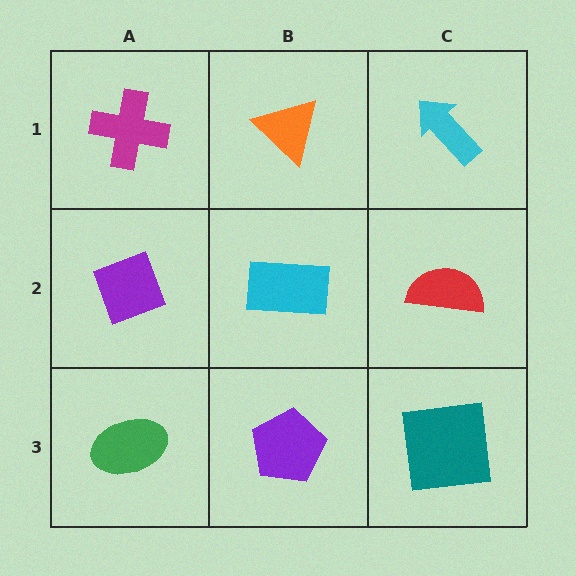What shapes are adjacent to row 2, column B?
An orange triangle (row 1, column B), a purple pentagon (row 3, column B), a purple diamond (row 2, column A), a red semicircle (row 2, column C).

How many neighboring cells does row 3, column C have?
2.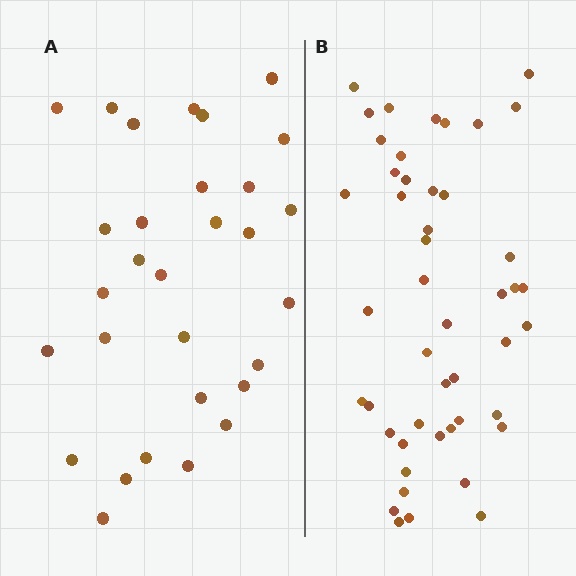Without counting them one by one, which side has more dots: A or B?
Region B (the right region) has more dots.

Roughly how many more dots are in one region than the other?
Region B has approximately 15 more dots than region A.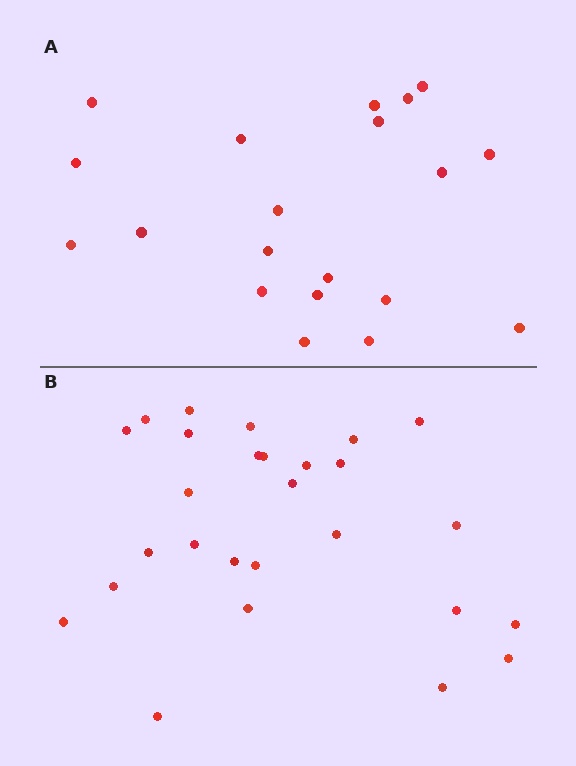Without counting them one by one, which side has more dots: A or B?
Region B (the bottom region) has more dots.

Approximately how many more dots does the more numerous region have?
Region B has roughly 8 or so more dots than region A.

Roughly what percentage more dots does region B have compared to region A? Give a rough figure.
About 35% more.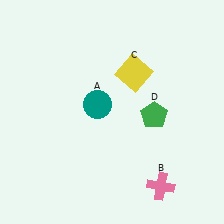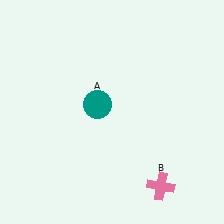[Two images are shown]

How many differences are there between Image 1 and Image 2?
There are 2 differences between the two images.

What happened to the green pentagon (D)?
The green pentagon (D) was removed in Image 2. It was in the bottom-right area of Image 1.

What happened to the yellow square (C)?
The yellow square (C) was removed in Image 2. It was in the top-right area of Image 1.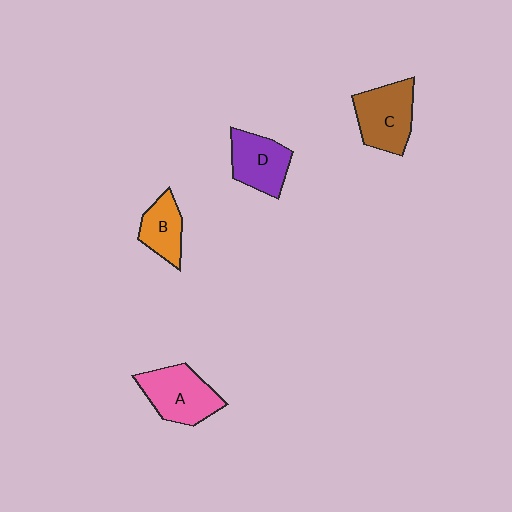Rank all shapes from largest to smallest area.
From largest to smallest: A (pink), C (brown), D (purple), B (orange).